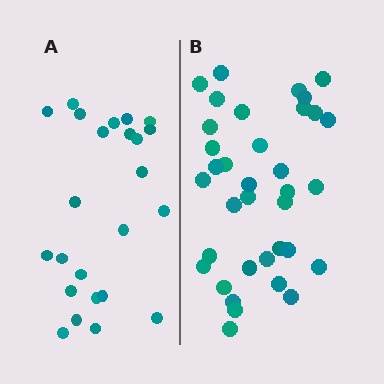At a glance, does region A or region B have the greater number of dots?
Region B (the right region) has more dots.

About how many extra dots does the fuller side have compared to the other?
Region B has roughly 12 or so more dots than region A.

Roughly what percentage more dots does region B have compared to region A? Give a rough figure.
About 50% more.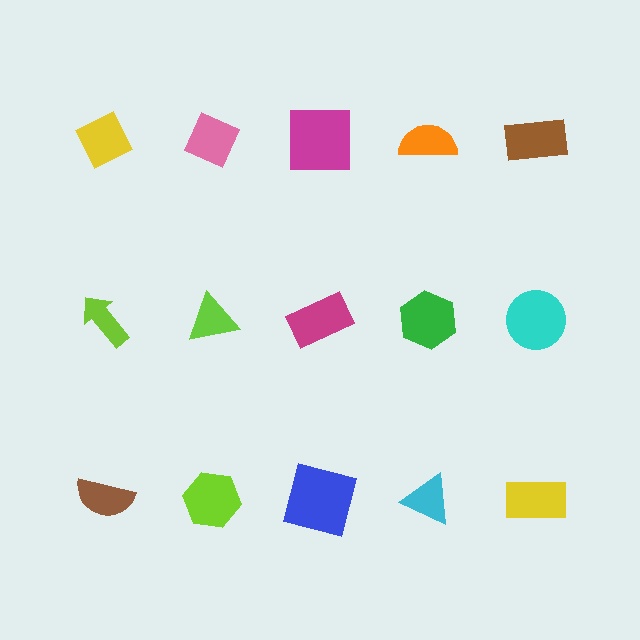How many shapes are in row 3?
5 shapes.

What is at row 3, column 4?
A cyan triangle.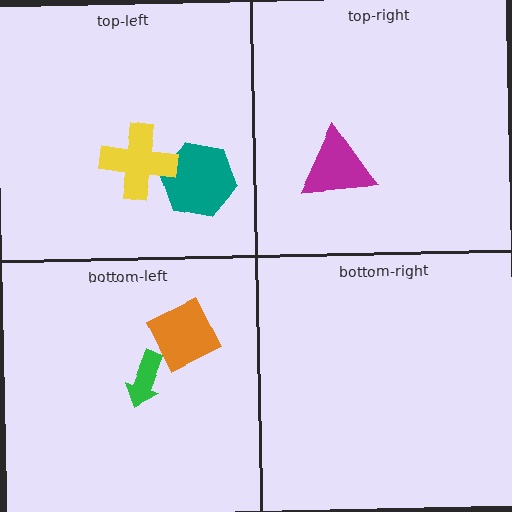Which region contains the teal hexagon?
The top-left region.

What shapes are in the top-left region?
The teal hexagon, the yellow cross.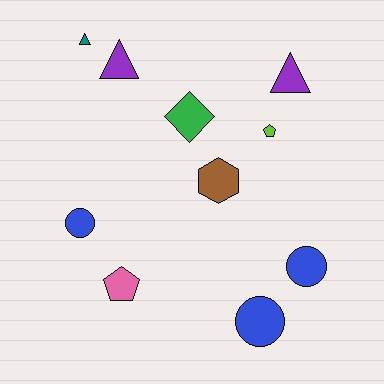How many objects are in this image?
There are 10 objects.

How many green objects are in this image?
There is 1 green object.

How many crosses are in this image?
There are no crosses.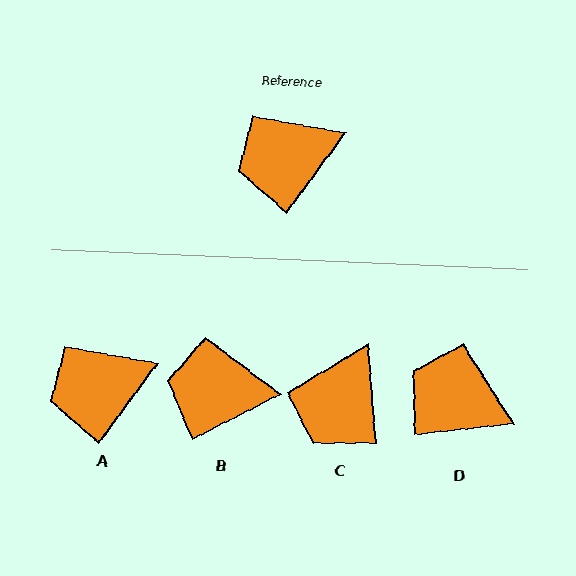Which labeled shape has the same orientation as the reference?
A.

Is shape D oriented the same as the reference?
No, it is off by about 48 degrees.